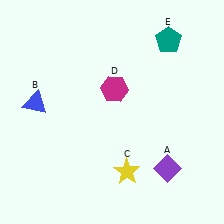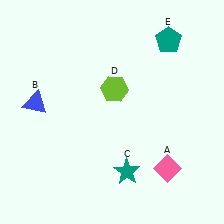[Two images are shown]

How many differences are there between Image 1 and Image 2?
There are 3 differences between the two images.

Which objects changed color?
A changed from purple to pink. C changed from yellow to teal. D changed from magenta to lime.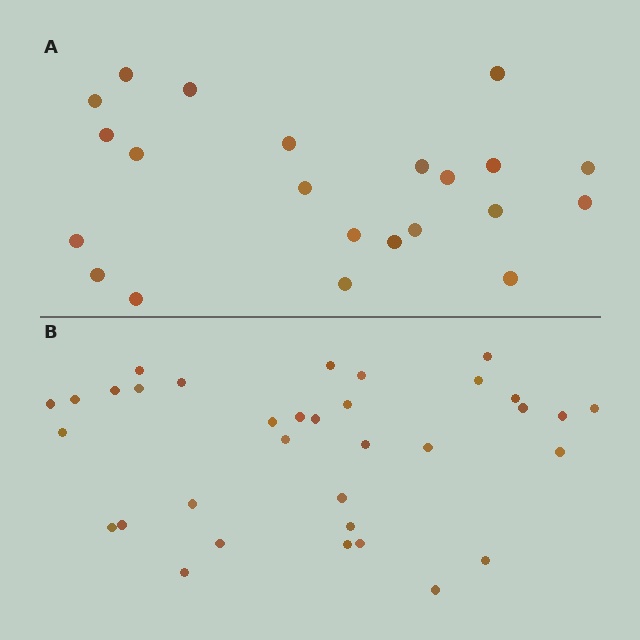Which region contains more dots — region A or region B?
Region B (the bottom region) has more dots.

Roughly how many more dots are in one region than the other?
Region B has roughly 12 or so more dots than region A.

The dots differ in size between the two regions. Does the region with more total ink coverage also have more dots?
No. Region A has more total ink coverage because its dots are larger, but region B actually contains more individual dots. Total area can be misleading — the number of items is what matters here.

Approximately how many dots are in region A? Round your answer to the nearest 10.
About 20 dots. (The exact count is 22, which rounds to 20.)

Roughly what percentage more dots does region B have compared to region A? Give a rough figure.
About 55% more.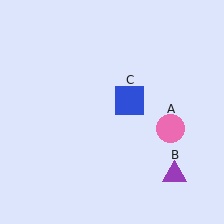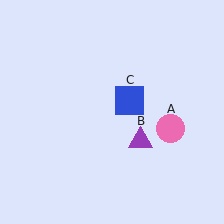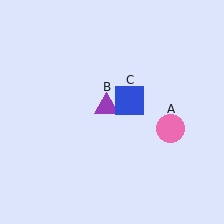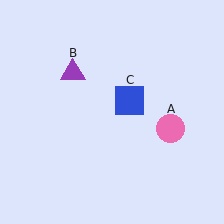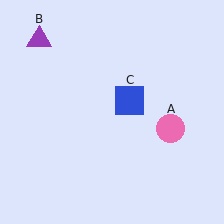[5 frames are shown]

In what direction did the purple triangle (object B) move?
The purple triangle (object B) moved up and to the left.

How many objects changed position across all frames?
1 object changed position: purple triangle (object B).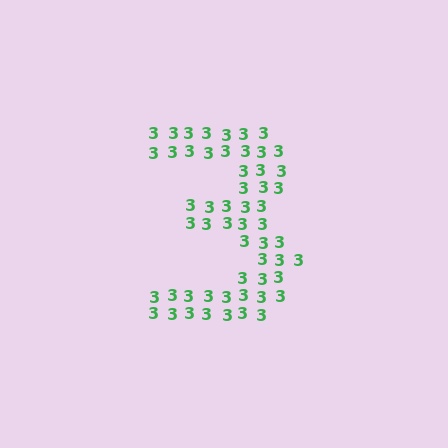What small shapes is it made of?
It is made of small digit 3's.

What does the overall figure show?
The overall figure shows the digit 3.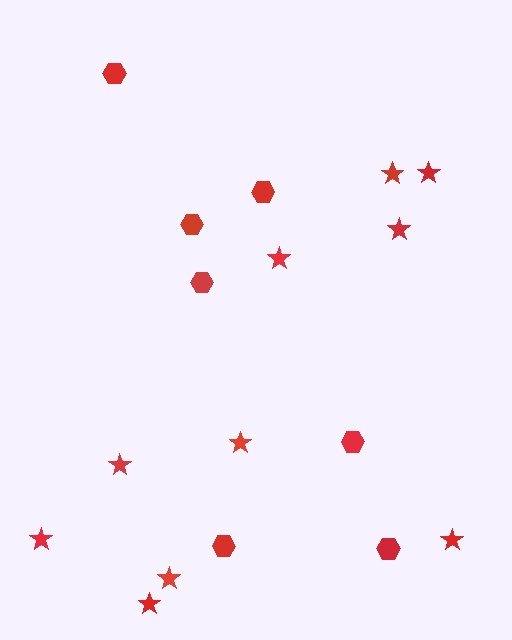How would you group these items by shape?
There are 2 groups: one group of hexagons (7) and one group of stars (10).